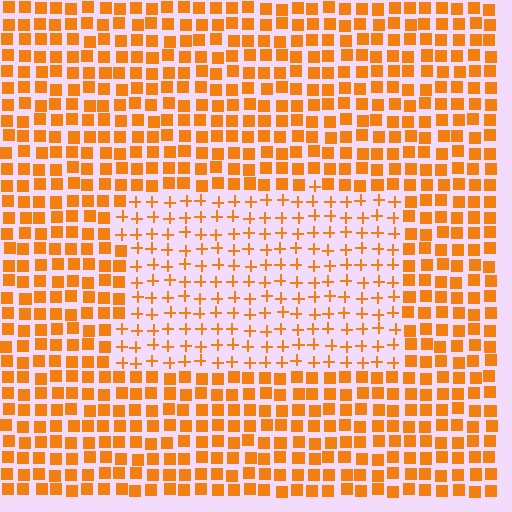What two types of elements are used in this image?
The image uses plus signs inside the rectangle region and squares outside it.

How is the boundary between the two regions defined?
The boundary is defined by a change in element shape: plus signs inside vs. squares outside. All elements share the same color and spacing.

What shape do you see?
I see a rectangle.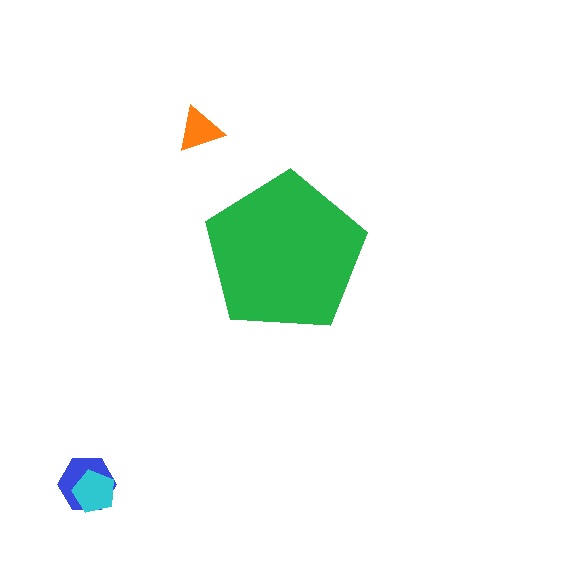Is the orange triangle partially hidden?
No, the orange triangle is fully visible.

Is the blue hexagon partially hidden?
No, the blue hexagon is fully visible.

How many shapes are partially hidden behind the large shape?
0 shapes are partially hidden.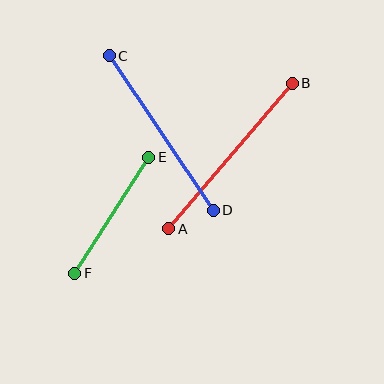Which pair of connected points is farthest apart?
Points A and B are farthest apart.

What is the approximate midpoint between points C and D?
The midpoint is at approximately (161, 133) pixels.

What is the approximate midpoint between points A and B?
The midpoint is at approximately (230, 156) pixels.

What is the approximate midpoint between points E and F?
The midpoint is at approximately (112, 215) pixels.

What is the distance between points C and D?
The distance is approximately 186 pixels.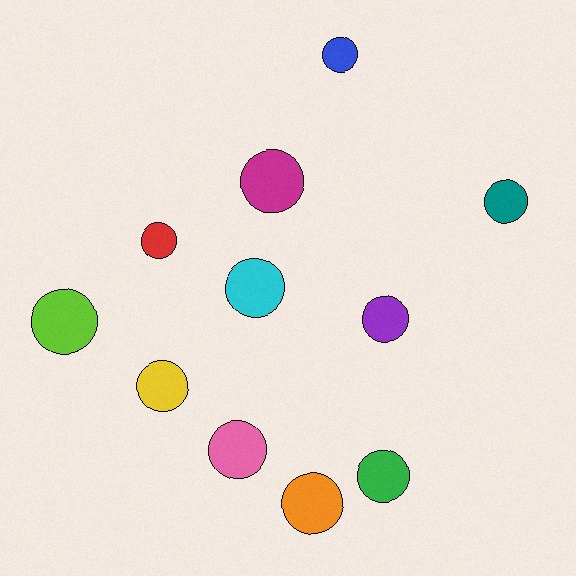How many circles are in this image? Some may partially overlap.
There are 11 circles.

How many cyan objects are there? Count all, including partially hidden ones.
There is 1 cyan object.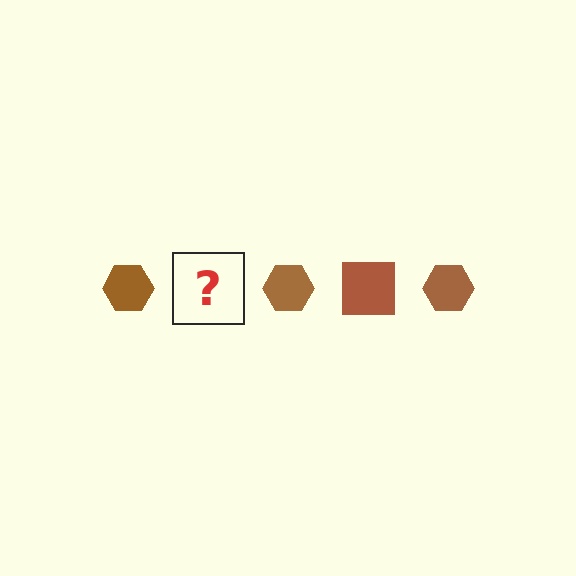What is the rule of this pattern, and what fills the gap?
The rule is that the pattern cycles through hexagon, square shapes in brown. The gap should be filled with a brown square.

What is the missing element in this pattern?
The missing element is a brown square.